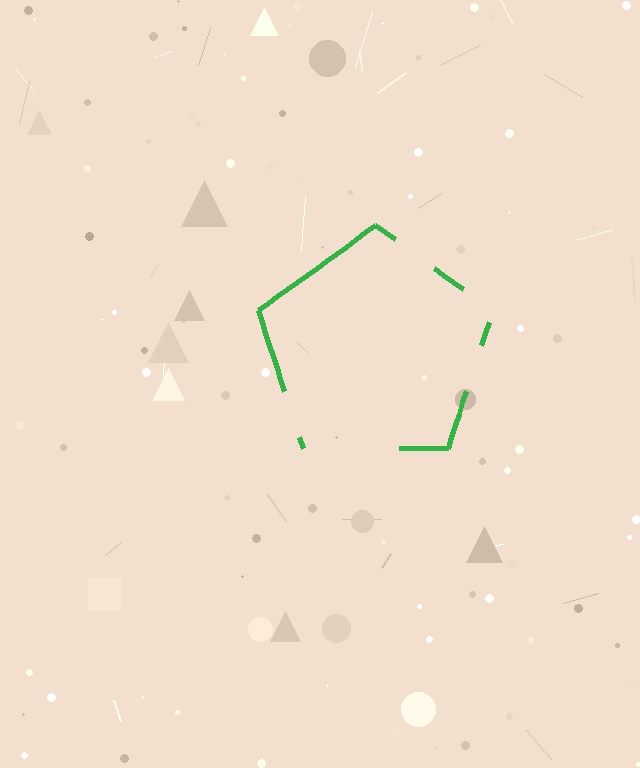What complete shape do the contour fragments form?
The contour fragments form a pentagon.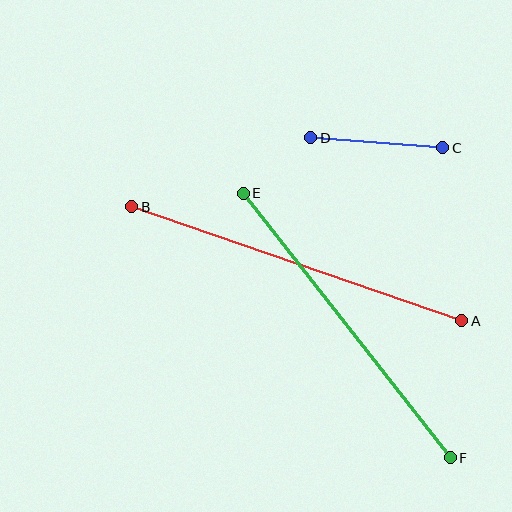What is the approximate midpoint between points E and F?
The midpoint is at approximately (347, 325) pixels.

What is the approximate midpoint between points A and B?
The midpoint is at approximately (297, 264) pixels.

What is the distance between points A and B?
The distance is approximately 349 pixels.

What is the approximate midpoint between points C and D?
The midpoint is at approximately (377, 143) pixels.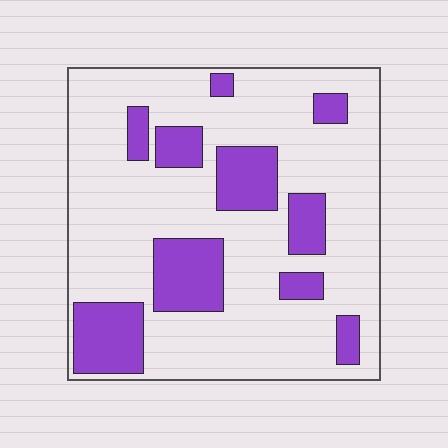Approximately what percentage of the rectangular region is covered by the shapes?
Approximately 25%.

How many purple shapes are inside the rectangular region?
10.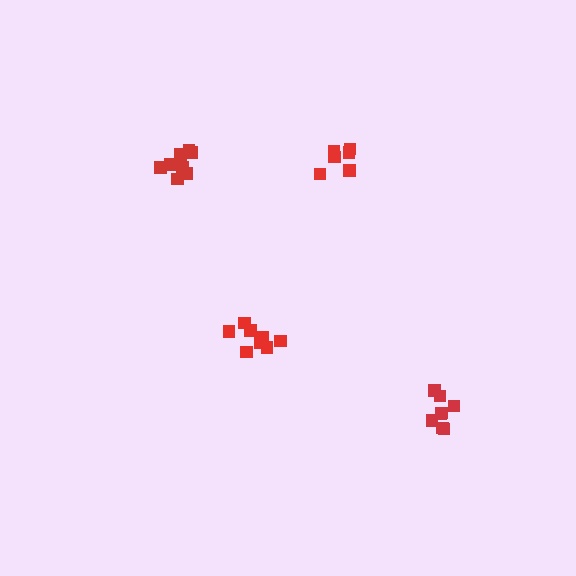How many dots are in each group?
Group 1: 6 dots, Group 2: 8 dots, Group 3: 10 dots, Group 4: 8 dots (32 total).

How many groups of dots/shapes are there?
There are 4 groups.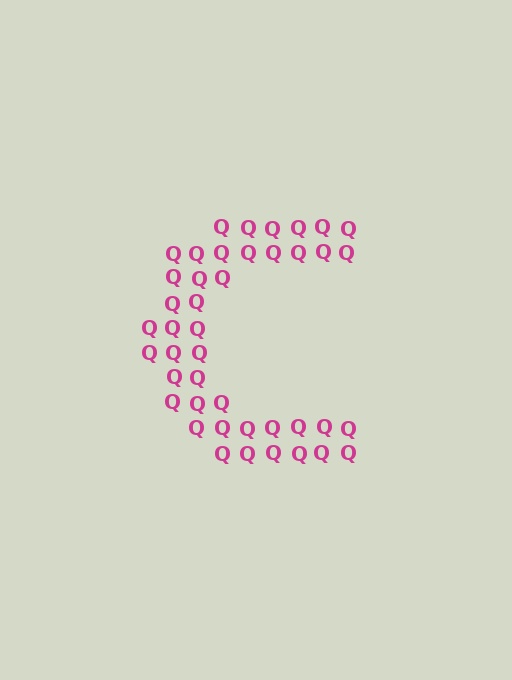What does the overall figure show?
The overall figure shows the letter C.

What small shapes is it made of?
It is made of small letter Q's.